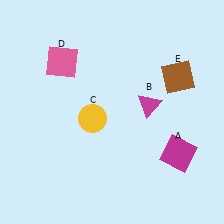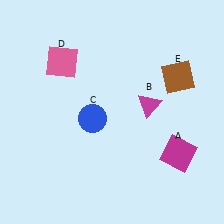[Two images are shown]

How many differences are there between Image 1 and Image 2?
There is 1 difference between the two images.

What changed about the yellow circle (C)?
In Image 1, C is yellow. In Image 2, it changed to blue.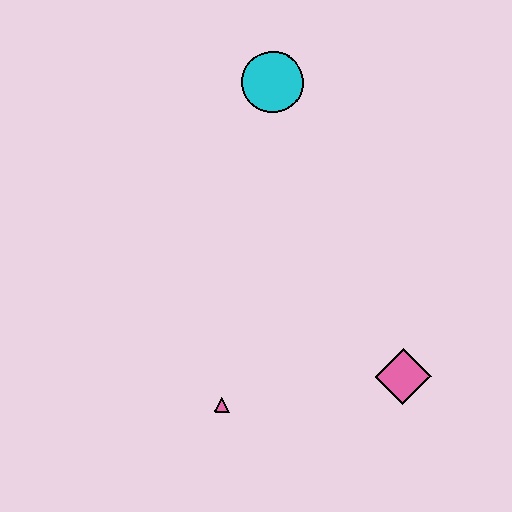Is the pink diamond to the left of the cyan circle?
No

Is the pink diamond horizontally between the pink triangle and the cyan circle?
No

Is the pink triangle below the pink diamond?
Yes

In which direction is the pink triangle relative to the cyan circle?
The pink triangle is below the cyan circle.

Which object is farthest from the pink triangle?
The cyan circle is farthest from the pink triangle.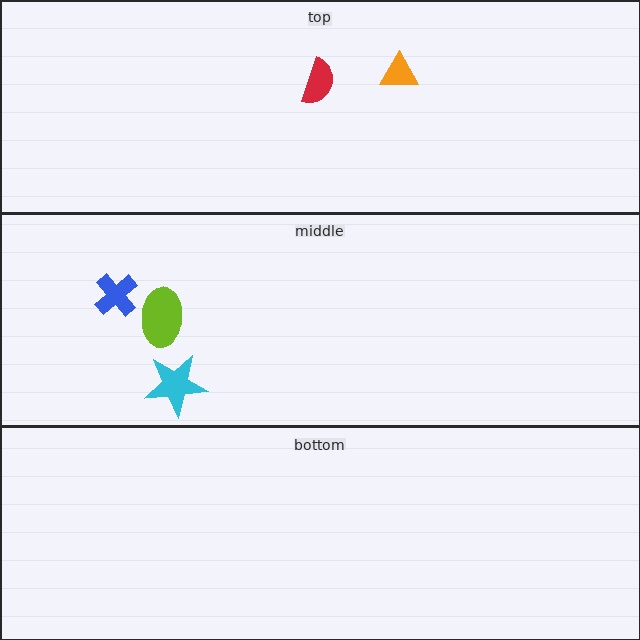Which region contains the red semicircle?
The top region.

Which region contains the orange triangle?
The top region.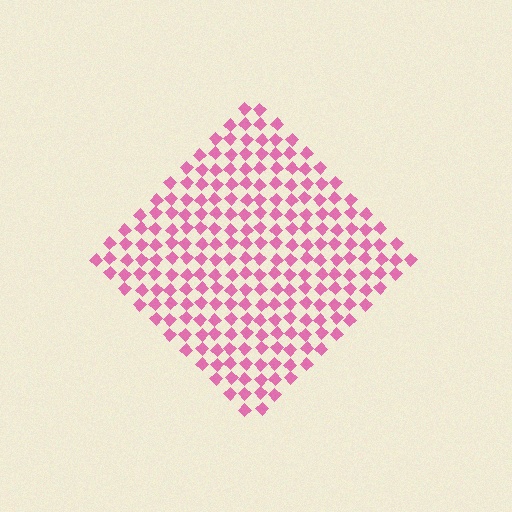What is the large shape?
The large shape is a diamond.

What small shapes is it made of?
It is made of small diamonds.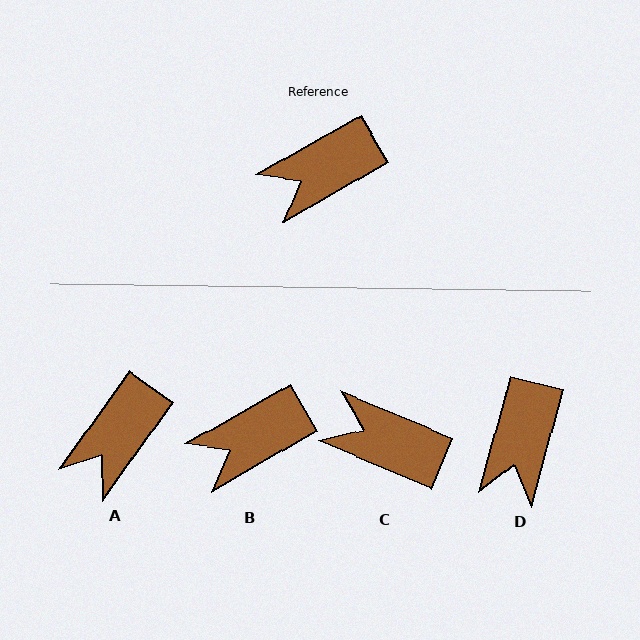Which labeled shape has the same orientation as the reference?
B.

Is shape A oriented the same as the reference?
No, it is off by about 25 degrees.